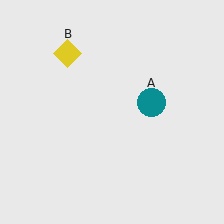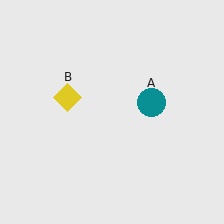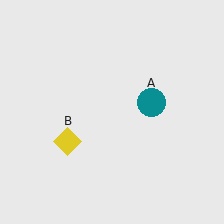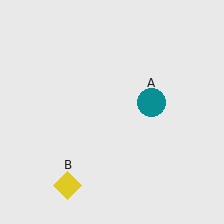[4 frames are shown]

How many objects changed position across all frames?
1 object changed position: yellow diamond (object B).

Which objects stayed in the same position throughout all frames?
Teal circle (object A) remained stationary.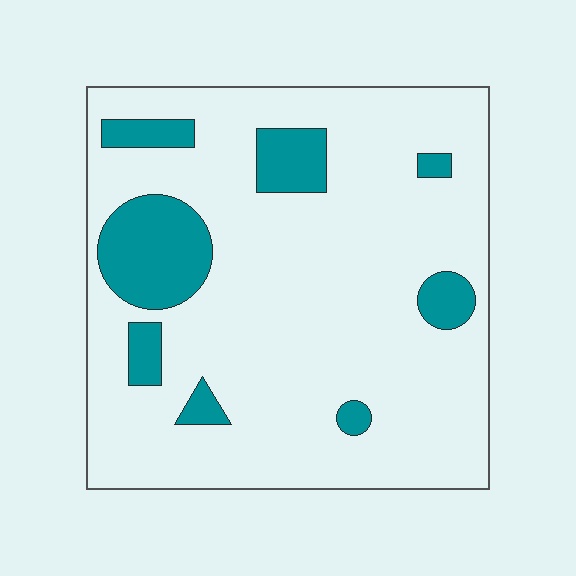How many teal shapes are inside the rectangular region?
8.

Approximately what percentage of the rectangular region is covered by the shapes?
Approximately 15%.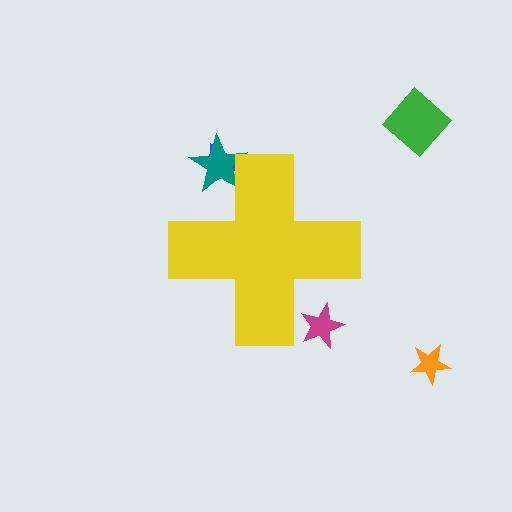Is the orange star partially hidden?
No, the orange star is fully visible.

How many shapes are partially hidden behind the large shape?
3 shapes are partially hidden.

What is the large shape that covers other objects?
A yellow cross.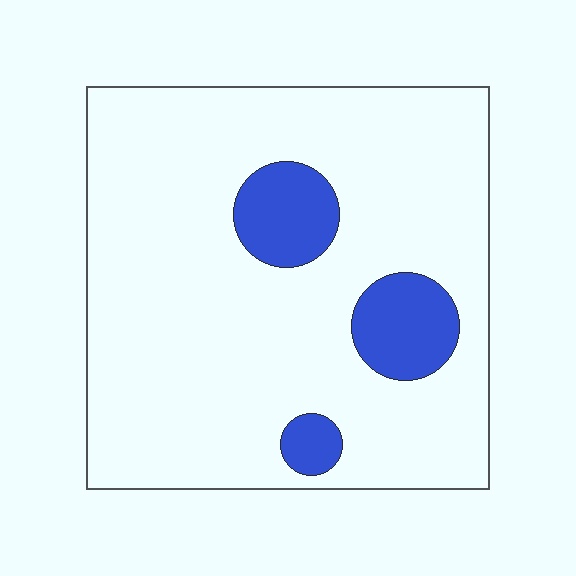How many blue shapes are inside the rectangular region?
3.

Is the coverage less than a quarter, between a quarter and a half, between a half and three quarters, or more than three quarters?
Less than a quarter.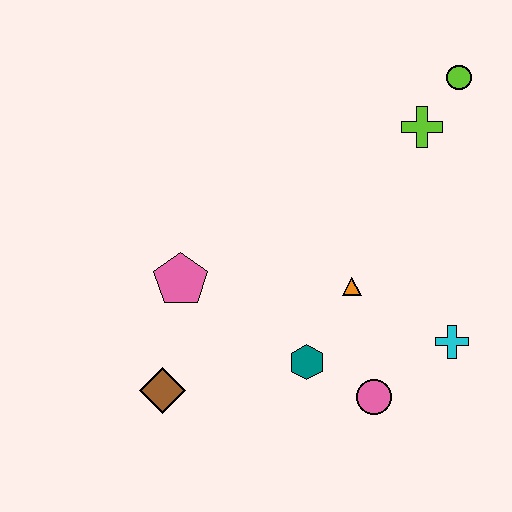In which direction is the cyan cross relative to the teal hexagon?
The cyan cross is to the right of the teal hexagon.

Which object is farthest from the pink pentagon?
The lime circle is farthest from the pink pentagon.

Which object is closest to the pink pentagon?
The brown diamond is closest to the pink pentagon.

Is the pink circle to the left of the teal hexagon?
No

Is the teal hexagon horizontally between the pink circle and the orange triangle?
No